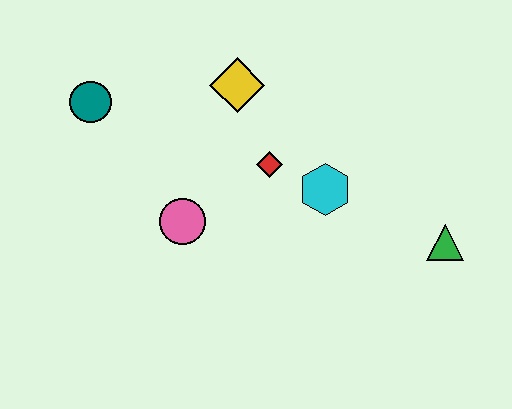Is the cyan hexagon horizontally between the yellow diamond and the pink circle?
No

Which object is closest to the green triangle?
The cyan hexagon is closest to the green triangle.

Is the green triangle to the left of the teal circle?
No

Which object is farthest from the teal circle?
The green triangle is farthest from the teal circle.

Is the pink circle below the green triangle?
No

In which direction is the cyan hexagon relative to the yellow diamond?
The cyan hexagon is below the yellow diamond.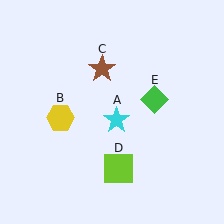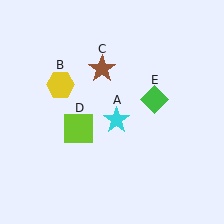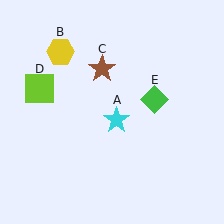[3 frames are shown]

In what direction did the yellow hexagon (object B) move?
The yellow hexagon (object B) moved up.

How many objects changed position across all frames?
2 objects changed position: yellow hexagon (object B), lime square (object D).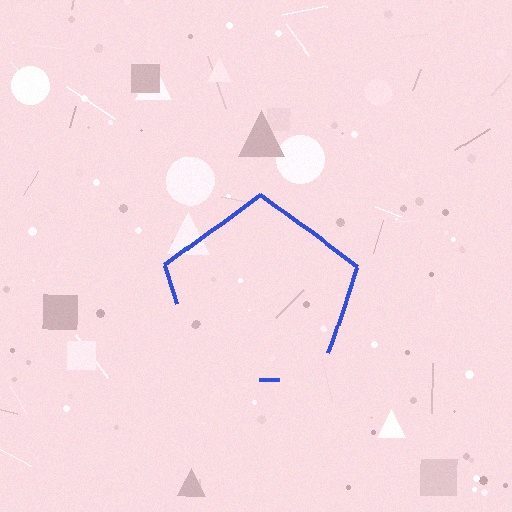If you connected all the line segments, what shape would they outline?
They would outline a pentagon.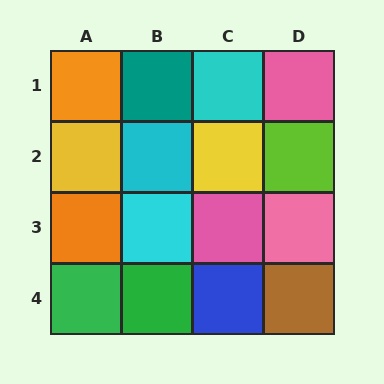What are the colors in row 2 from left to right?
Yellow, cyan, yellow, lime.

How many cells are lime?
1 cell is lime.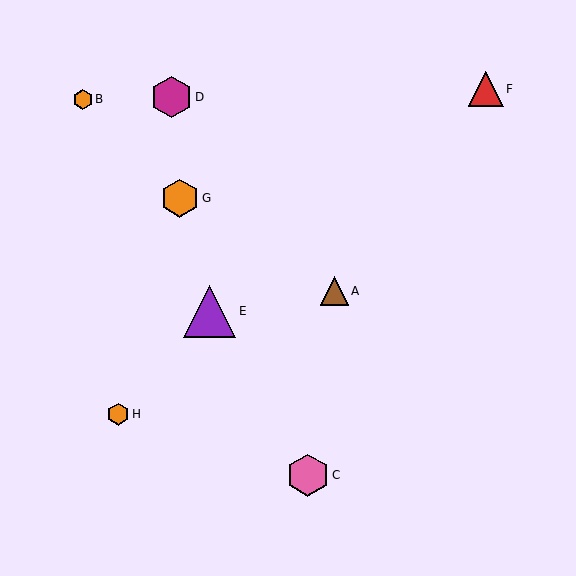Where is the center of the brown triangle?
The center of the brown triangle is at (334, 291).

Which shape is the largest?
The purple triangle (labeled E) is the largest.